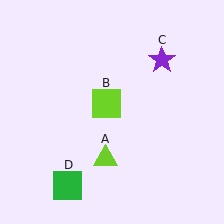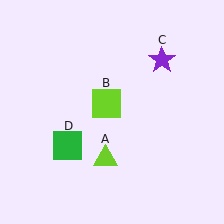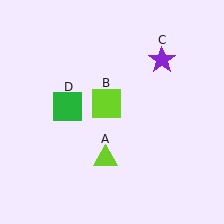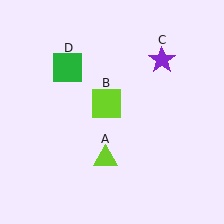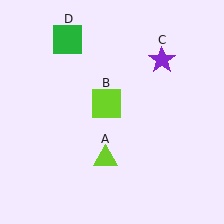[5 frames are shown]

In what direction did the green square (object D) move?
The green square (object D) moved up.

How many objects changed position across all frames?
1 object changed position: green square (object D).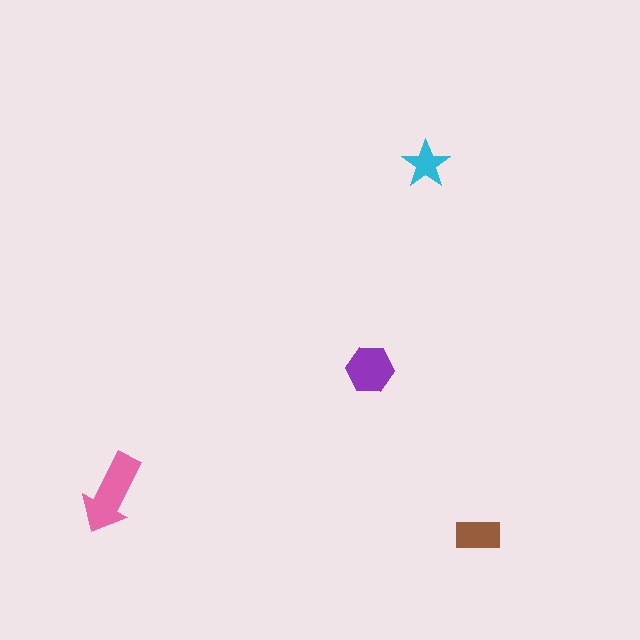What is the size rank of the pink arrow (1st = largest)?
1st.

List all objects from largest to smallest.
The pink arrow, the purple hexagon, the brown rectangle, the cyan star.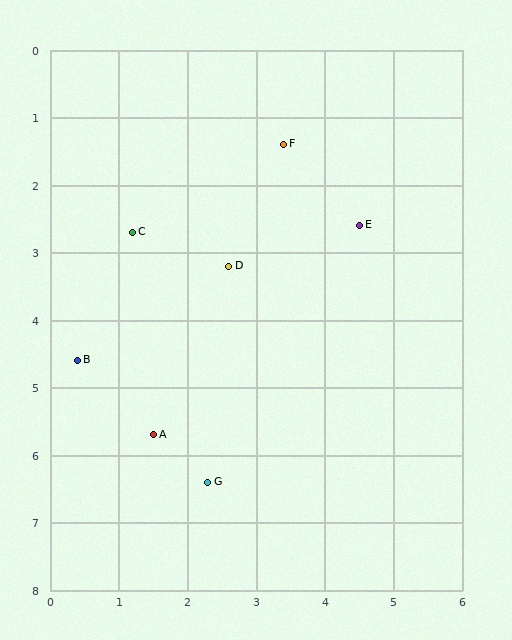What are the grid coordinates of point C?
Point C is at approximately (1.2, 2.7).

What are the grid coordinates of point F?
Point F is at approximately (3.4, 1.4).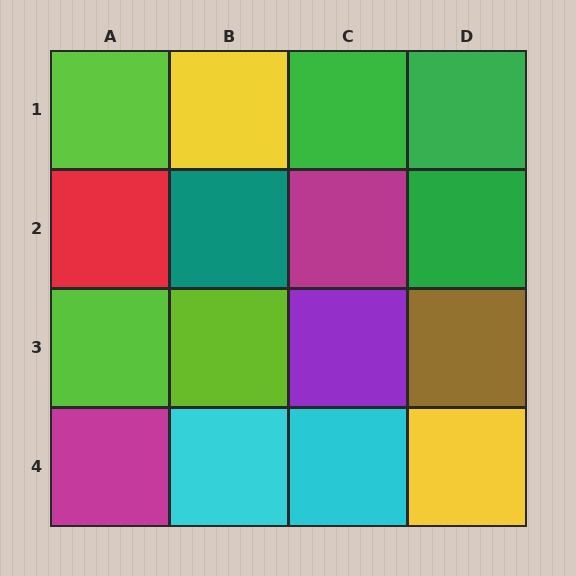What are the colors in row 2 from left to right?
Red, teal, magenta, green.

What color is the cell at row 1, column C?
Green.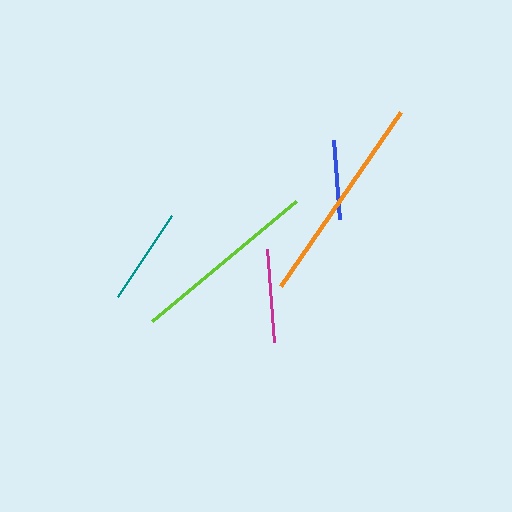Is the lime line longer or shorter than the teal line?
The lime line is longer than the teal line.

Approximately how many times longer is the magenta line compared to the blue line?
The magenta line is approximately 1.2 times the length of the blue line.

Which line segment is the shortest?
The blue line is the shortest at approximately 79 pixels.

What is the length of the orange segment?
The orange segment is approximately 212 pixels long.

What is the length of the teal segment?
The teal segment is approximately 97 pixels long.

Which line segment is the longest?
The orange line is the longest at approximately 212 pixels.